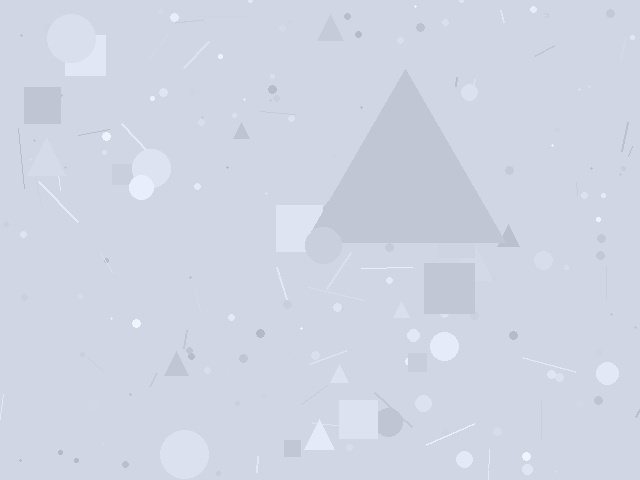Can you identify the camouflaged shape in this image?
The camouflaged shape is a triangle.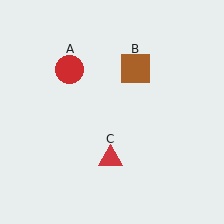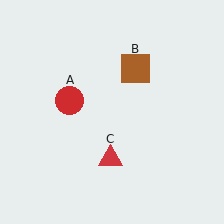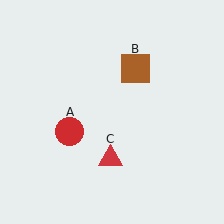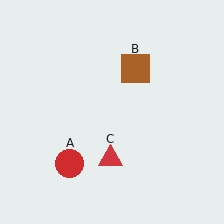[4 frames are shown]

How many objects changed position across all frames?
1 object changed position: red circle (object A).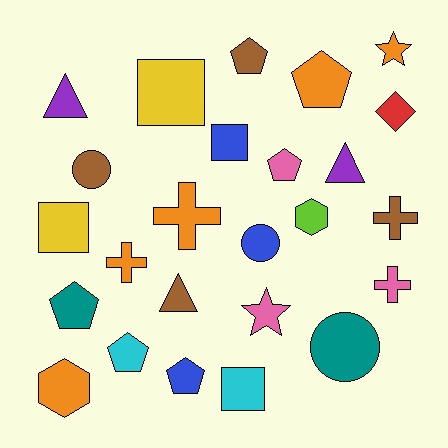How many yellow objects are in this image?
There are 2 yellow objects.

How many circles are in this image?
There are 3 circles.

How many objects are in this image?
There are 25 objects.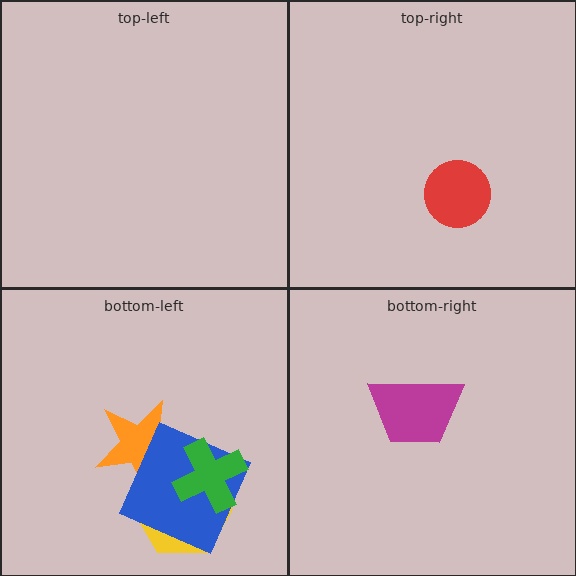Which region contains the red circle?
The top-right region.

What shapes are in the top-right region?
The red circle.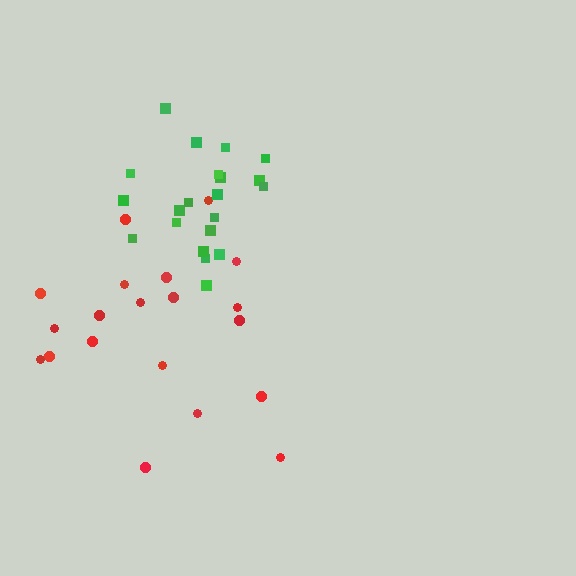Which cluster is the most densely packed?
Green.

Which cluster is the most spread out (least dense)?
Red.